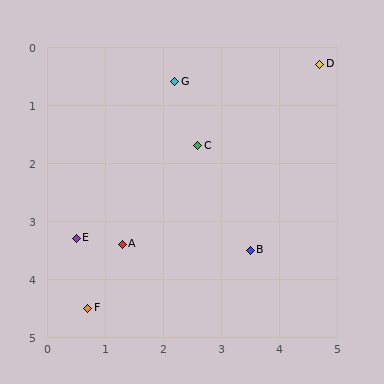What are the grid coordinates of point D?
Point D is at approximately (4.7, 0.3).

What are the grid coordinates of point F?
Point F is at approximately (0.7, 4.5).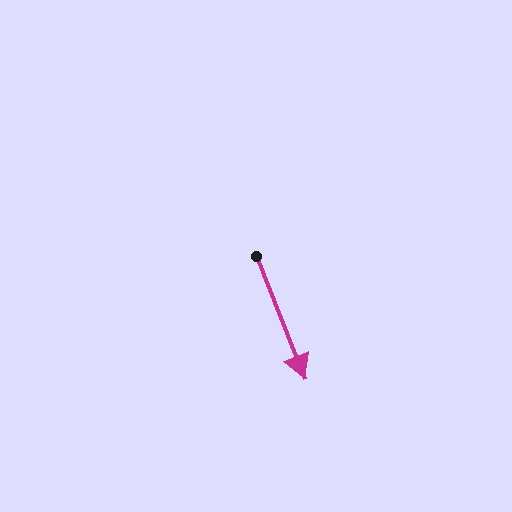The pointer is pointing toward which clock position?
Roughly 5 o'clock.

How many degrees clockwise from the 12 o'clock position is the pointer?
Approximately 158 degrees.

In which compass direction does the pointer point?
South.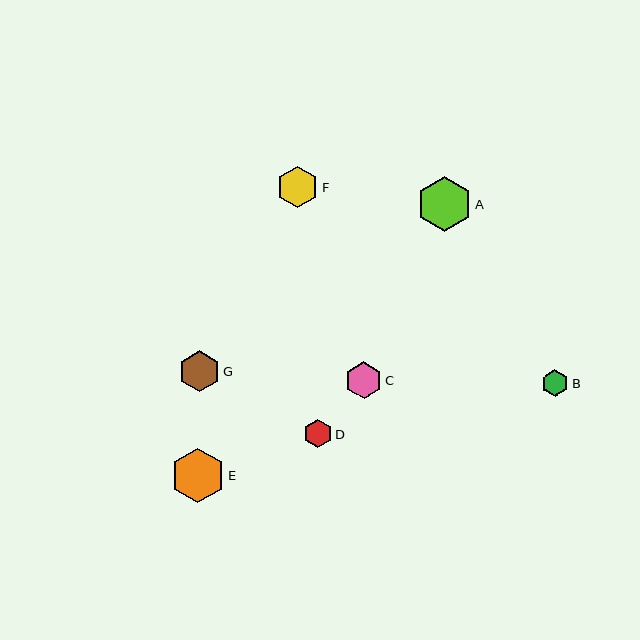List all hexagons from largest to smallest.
From largest to smallest: E, A, F, G, C, D, B.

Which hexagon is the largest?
Hexagon E is the largest with a size of approximately 55 pixels.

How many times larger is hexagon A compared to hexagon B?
Hexagon A is approximately 2.0 times the size of hexagon B.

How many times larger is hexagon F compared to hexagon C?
Hexagon F is approximately 1.1 times the size of hexagon C.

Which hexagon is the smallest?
Hexagon B is the smallest with a size of approximately 27 pixels.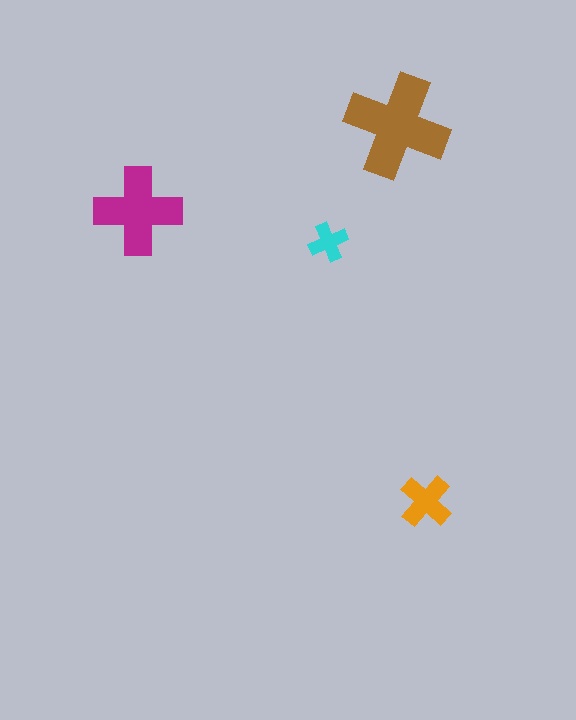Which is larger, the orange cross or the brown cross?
The brown one.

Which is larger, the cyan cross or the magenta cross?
The magenta one.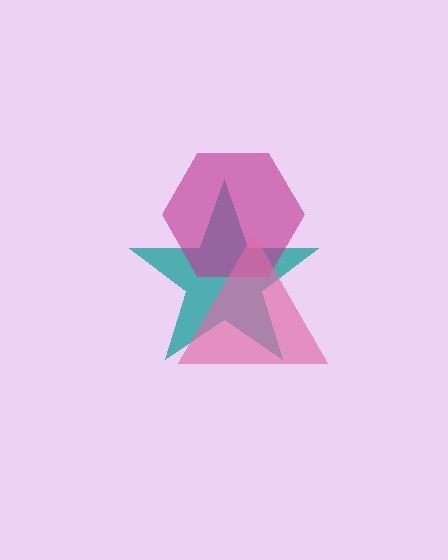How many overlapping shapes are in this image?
There are 3 overlapping shapes in the image.